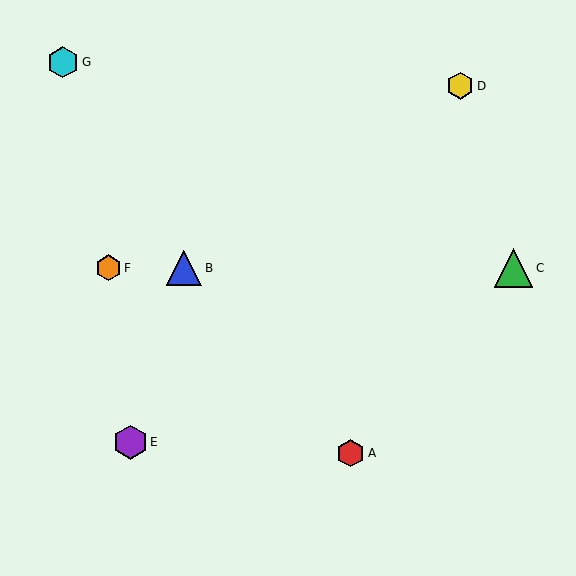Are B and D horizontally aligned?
No, B is at y≈268 and D is at y≈86.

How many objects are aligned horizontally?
3 objects (B, C, F) are aligned horizontally.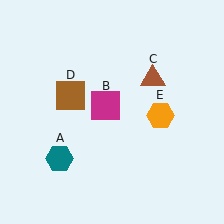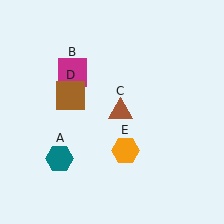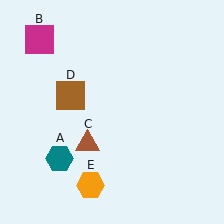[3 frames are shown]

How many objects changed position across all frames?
3 objects changed position: magenta square (object B), brown triangle (object C), orange hexagon (object E).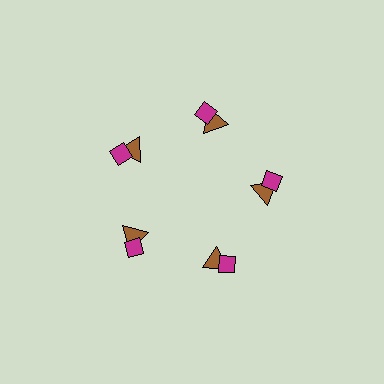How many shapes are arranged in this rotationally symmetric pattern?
There are 10 shapes, arranged in 5 groups of 2.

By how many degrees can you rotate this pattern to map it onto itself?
The pattern maps onto itself every 72 degrees of rotation.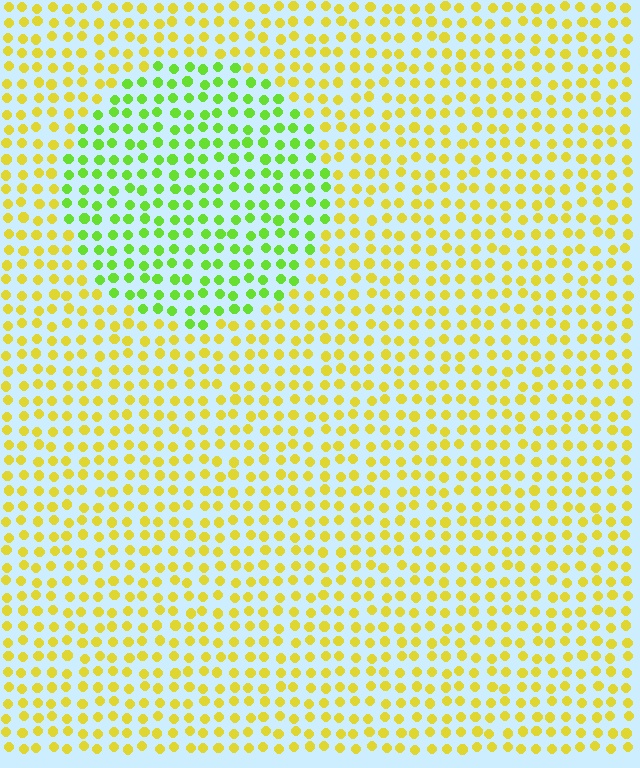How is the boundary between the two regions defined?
The boundary is defined purely by a slight shift in hue (about 44 degrees). Spacing, size, and orientation are identical on both sides.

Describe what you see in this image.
The image is filled with small yellow elements in a uniform arrangement. A circle-shaped region is visible where the elements are tinted to a slightly different hue, forming a subtle color boundary.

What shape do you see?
I see a circle.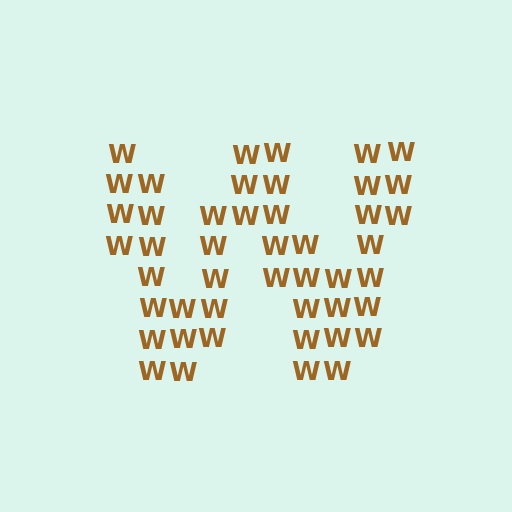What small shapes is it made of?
It is made of small letter W's.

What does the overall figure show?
The overall figure shows the letter W.